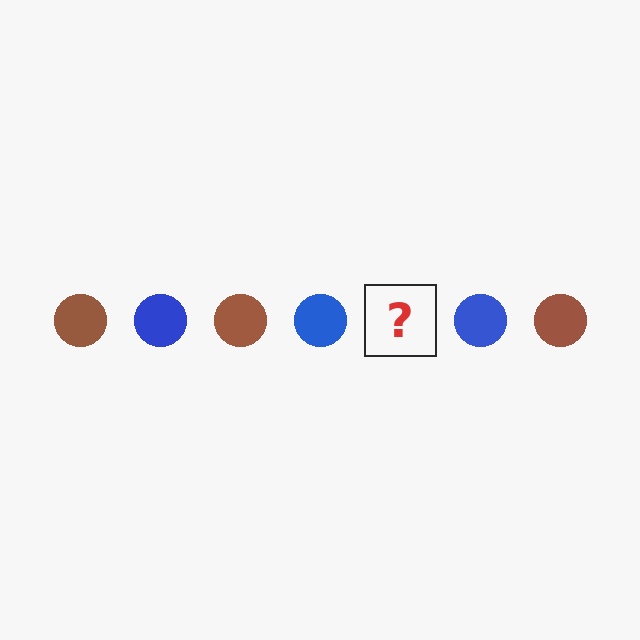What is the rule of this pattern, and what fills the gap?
The rule is that the pattern cycles through brown, blue circles. The gap should be filled with a brown circle.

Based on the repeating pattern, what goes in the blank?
The blank should be a brown circle.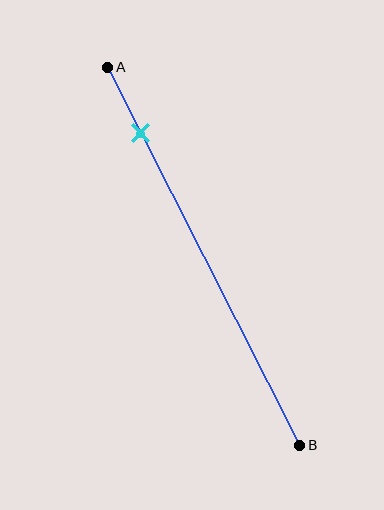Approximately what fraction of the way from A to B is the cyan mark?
The cyan mark is approximately 15% of the way from A to B.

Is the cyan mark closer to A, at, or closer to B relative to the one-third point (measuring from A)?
The cyan mark is closer to point A than the one-third point of segment AB.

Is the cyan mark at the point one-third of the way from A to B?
No, the mark is at about 15% from A, not at the 33% one-third point.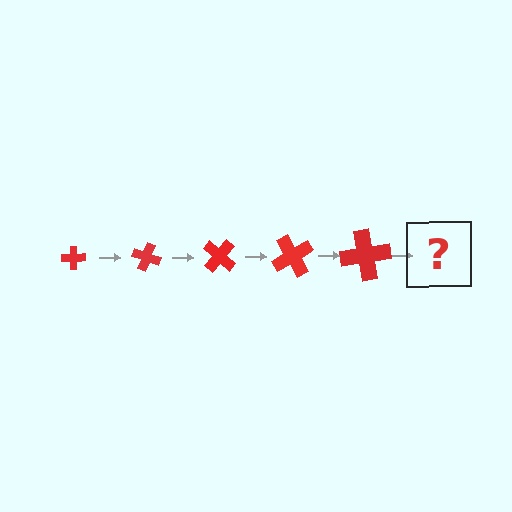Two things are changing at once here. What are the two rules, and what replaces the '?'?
The two rules are that the cross grows larger each step and it rotates 20 degrees each step. The '?' should be a cross, larger than the previous one and rotated 100 degrees from the start.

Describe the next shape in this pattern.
It should be a cross, larger than the previous one and rotated 100 degrees from the start.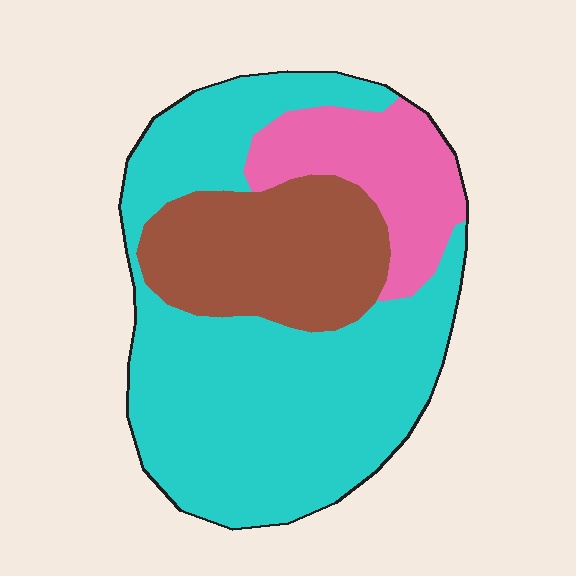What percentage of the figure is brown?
Brown covers about 25% of the figure.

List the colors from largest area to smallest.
From largest to smallest: cyan, brown, pink.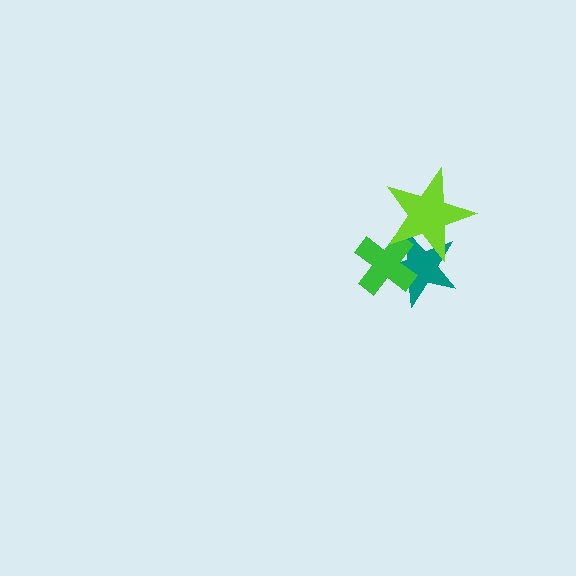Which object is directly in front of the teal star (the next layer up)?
The green cross is directly in front of the teal star.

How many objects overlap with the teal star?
2 objects overlap with the teal star.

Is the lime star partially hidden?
No, no other shape covers it.